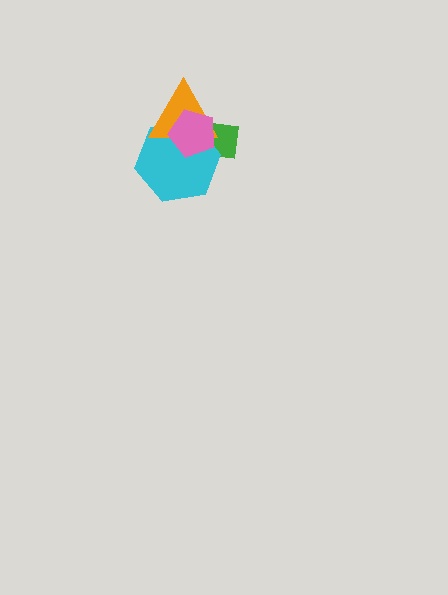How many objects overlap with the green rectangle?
3 objects overlap with the green rectangle.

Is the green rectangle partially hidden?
Yes, it is partially covered by another shape.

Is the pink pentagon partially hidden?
No, no other shape covers it.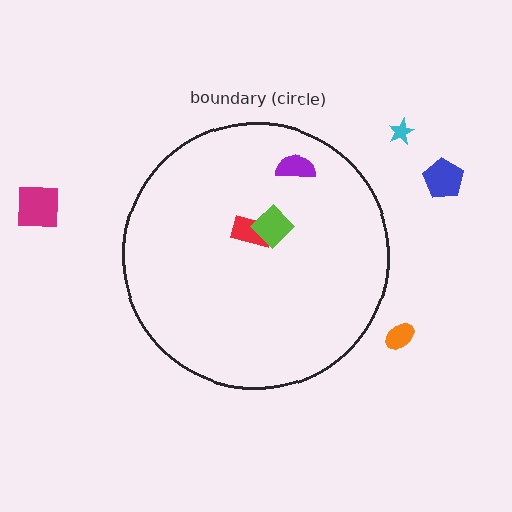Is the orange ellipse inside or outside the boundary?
Outside.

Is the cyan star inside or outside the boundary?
Outside.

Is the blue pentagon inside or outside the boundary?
Outside.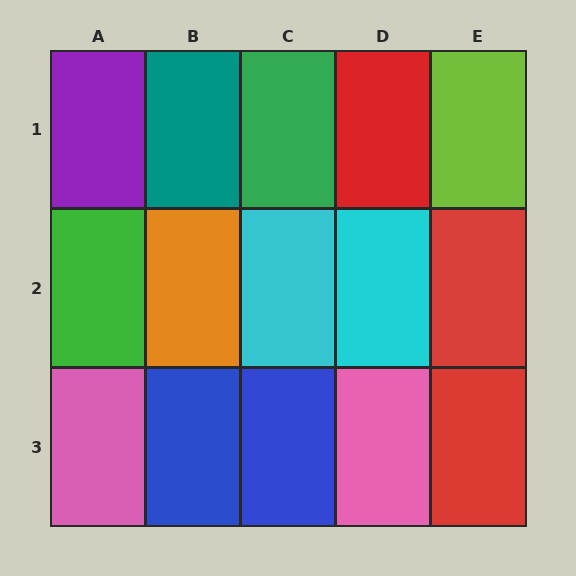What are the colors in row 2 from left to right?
Green, orange, cyan, cyan, red.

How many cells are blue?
2 cells are blue.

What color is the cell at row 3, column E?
Red.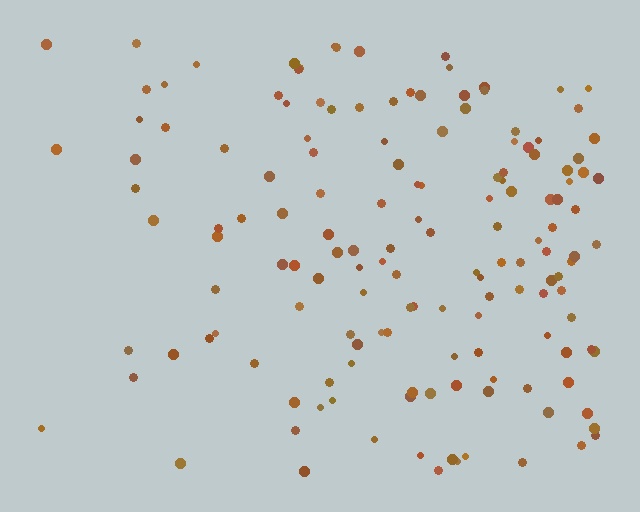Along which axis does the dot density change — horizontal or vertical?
Horizontal.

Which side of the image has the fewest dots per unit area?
The left.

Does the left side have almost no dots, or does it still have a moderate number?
Still a moderate number, just noticeably fewer than the right.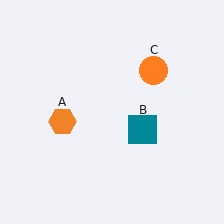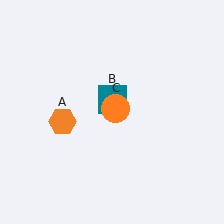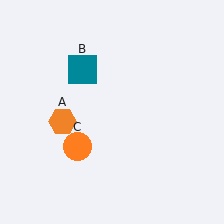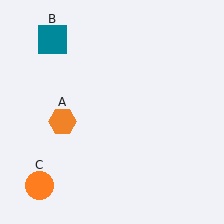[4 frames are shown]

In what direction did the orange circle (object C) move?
The orange circle (object C) moved down and to the left.